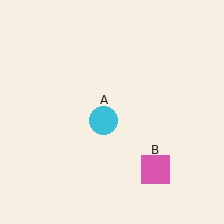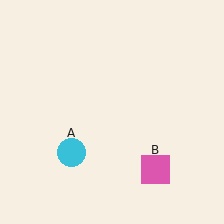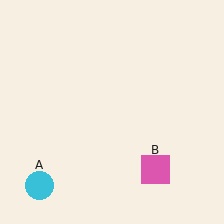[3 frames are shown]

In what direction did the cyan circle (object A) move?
The cyan circle (object A) moved down and to the left.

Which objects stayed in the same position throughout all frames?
Pink square (object B) remained stationary.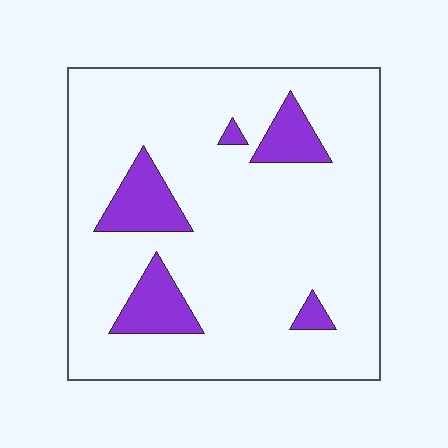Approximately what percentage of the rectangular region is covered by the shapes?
Approximately 15%.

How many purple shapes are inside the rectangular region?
5.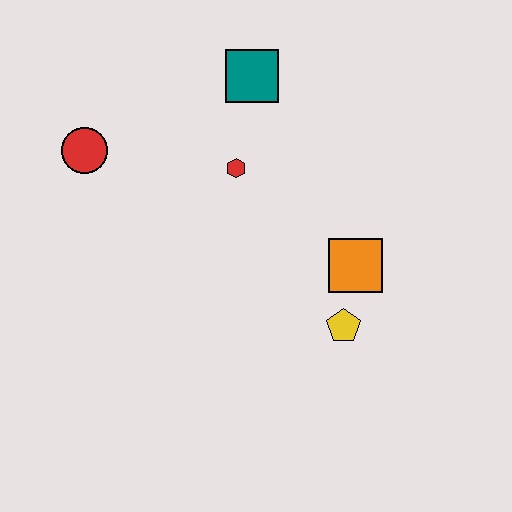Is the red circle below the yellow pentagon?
No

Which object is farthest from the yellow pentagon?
The red circle is farthest from the yellow pentagon.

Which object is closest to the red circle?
The red hexagon is closest to the red circle.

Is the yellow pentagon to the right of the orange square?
No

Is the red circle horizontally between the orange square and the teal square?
No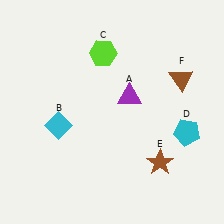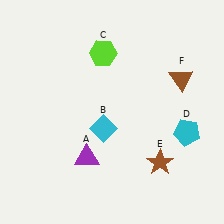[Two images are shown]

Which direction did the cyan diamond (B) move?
The cyan diamond (B) moved right.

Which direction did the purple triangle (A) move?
The purple triangle (A) moved down.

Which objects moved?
The objects that moved are: the purple triangle (A), the cyan diamond (B).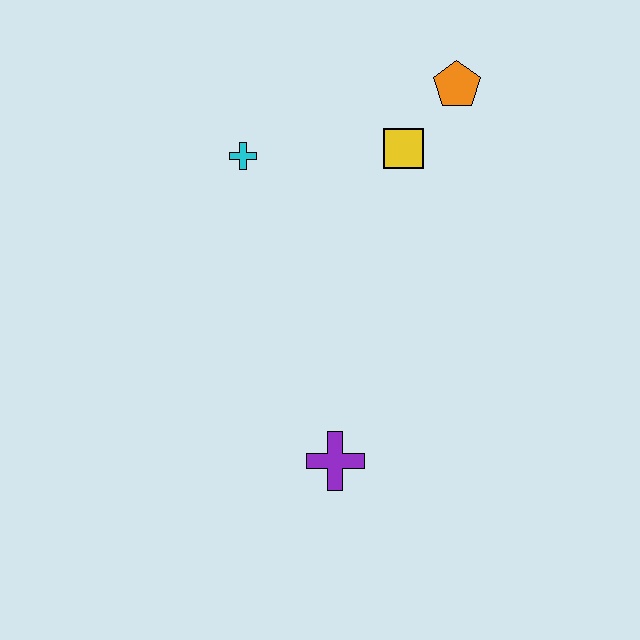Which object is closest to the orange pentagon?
The yellow square is closest to the orange pentagon.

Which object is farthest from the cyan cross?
The purple cross is farthest from the cyan cross.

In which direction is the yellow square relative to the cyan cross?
The yellow square is to the right of the cyan cross.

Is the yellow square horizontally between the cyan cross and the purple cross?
No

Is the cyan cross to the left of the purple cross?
Yes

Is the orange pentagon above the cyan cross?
Yes